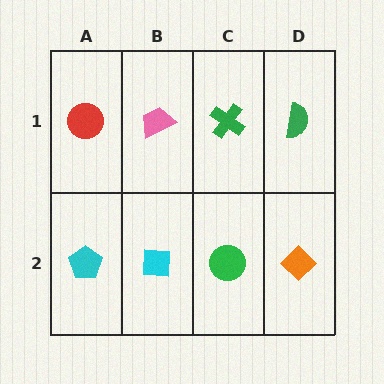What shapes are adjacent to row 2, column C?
A green cross (row 1, column C), a cyan square (row 2, column B), an orange diamond (row 2, column D).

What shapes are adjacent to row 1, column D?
An orange diamond (row 2, column D), a green cross (row 1, column C).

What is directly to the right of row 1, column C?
A green semicircle.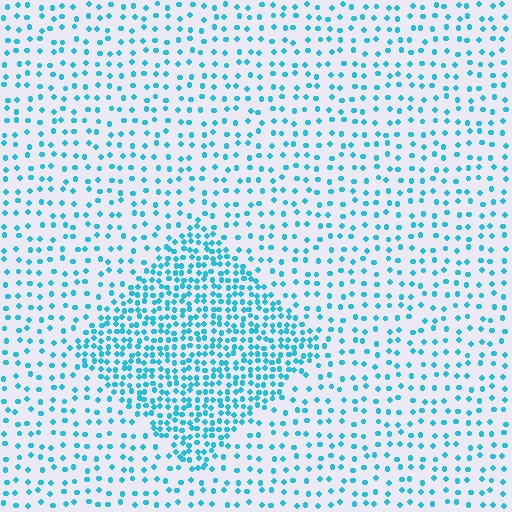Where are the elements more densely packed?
The elements are more densely packed inside the diamond boundary.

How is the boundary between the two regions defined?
The boundary is defined by a change in element density (approximately 2.4x ratio). All elements are the same color, size, and shape.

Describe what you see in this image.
The image contains small cyan elements arranged at two different densities. A diamond-shaped region is visible where the elements are more densely packed than the surrounding area.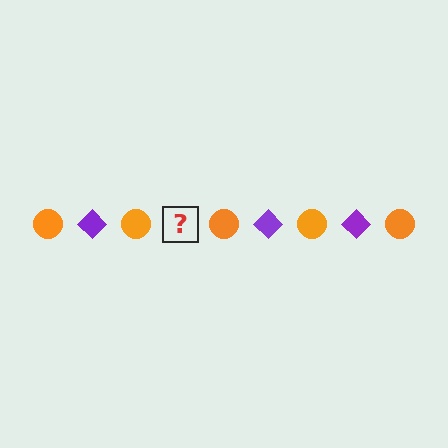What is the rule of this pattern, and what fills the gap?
The rule is that the pattern alternates between orange circle and purple diamond. The gap should be filled with a purple diamond.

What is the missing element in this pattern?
The missing element is a purple diamond.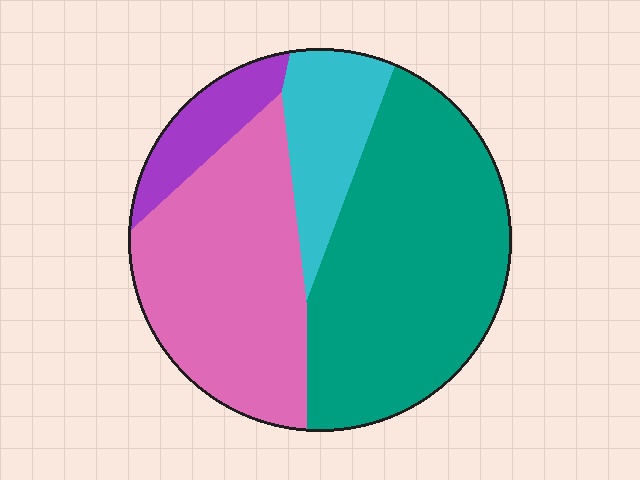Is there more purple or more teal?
Teal.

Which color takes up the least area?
Purple, at roughly 10%.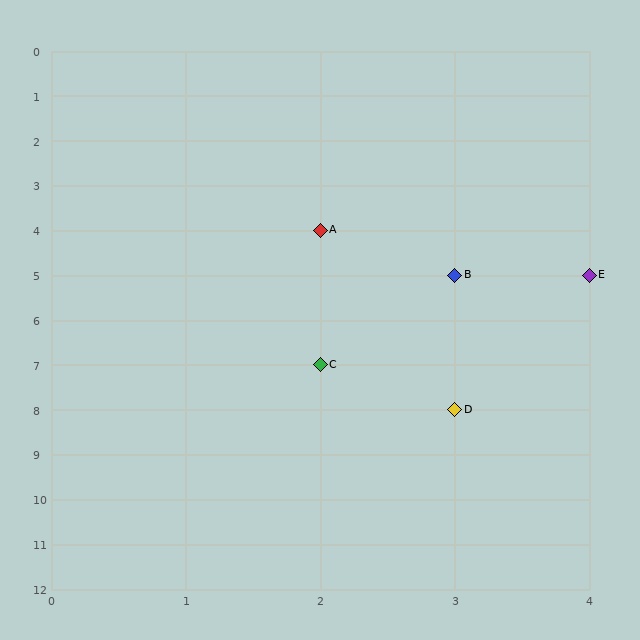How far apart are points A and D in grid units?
Points A and D are 1 column and 4 rows apart (about 4.1 grid units diagonally).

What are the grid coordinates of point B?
Point B is at grid coordinates (3, 5).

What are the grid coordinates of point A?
Point A is at grid coordinates (2, 4).